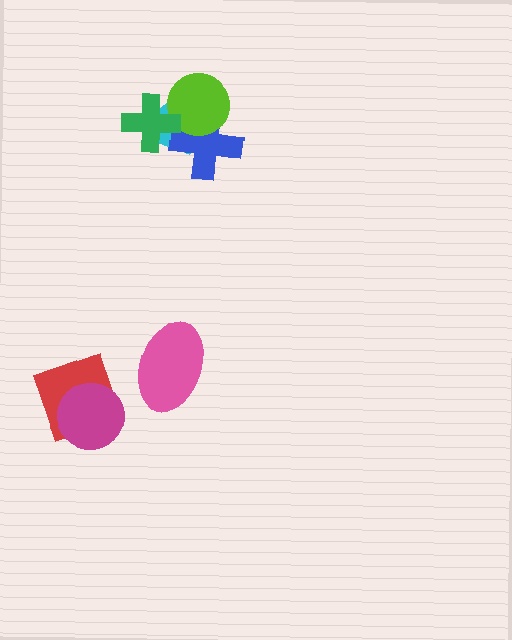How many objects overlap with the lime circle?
3 objects overlap with the lime circle.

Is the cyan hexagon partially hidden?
Yes, it is partially covered by another shape.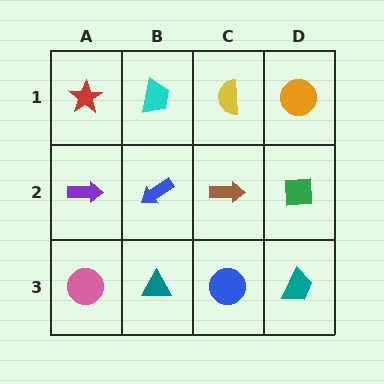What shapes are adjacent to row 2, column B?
A cyan trapezoid (row 1, column B), a teal triangle (row 3, column B), a purple arrow (row 2, column A), a brown arrow (row 2, column C).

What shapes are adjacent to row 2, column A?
A red star (row 1, column A), a pink circle (row 3, column A), a blue arrow (row 2, column B).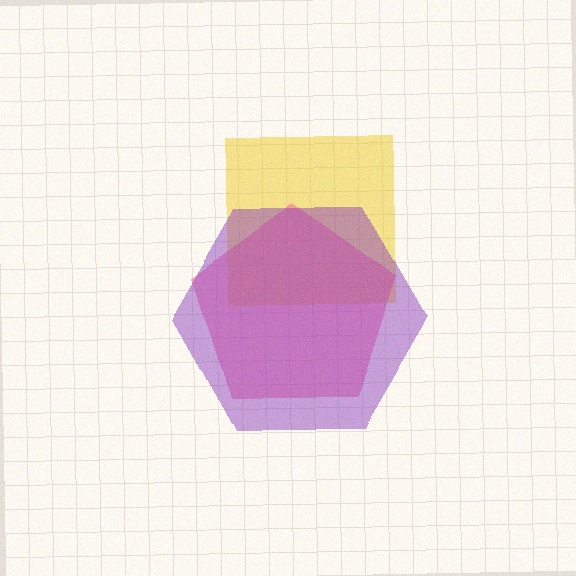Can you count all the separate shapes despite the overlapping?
Yes, there are 3 separate shapes.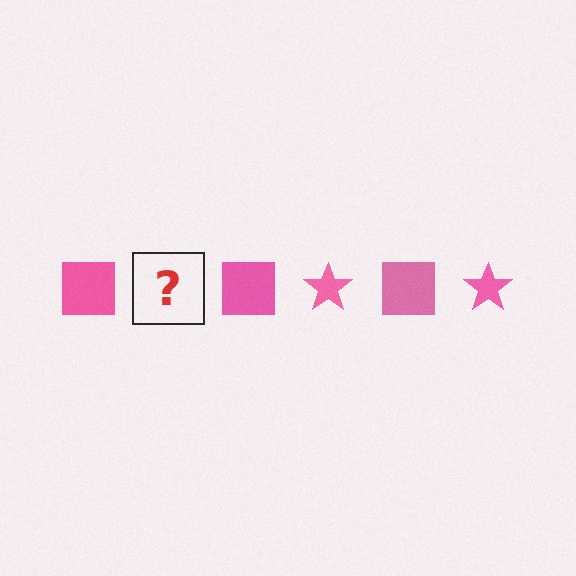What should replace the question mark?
The question mark should be replaced with a pink star.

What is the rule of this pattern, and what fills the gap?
The rule is that the pattern cycles through square, star shapes in pink. The gap should be filled with a pink star.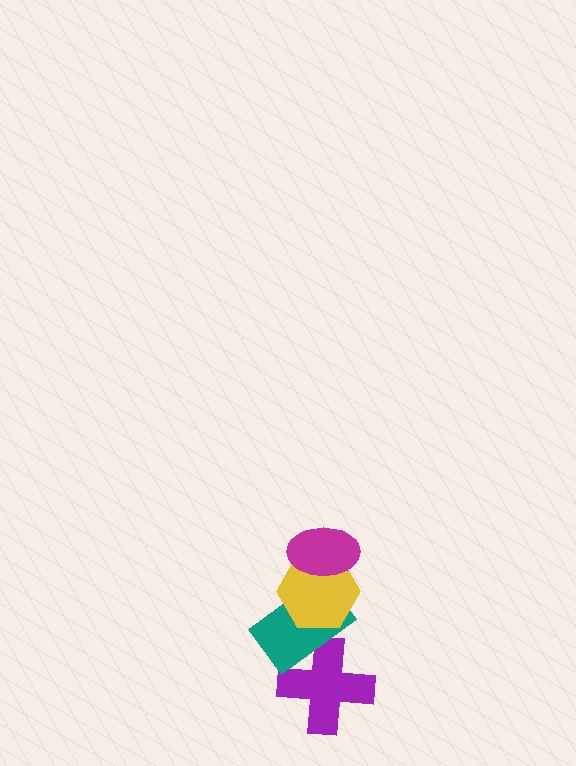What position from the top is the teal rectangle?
The teal rectangle is 3rd from the top.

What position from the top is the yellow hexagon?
The yellow hexagon is 2nd from the top.